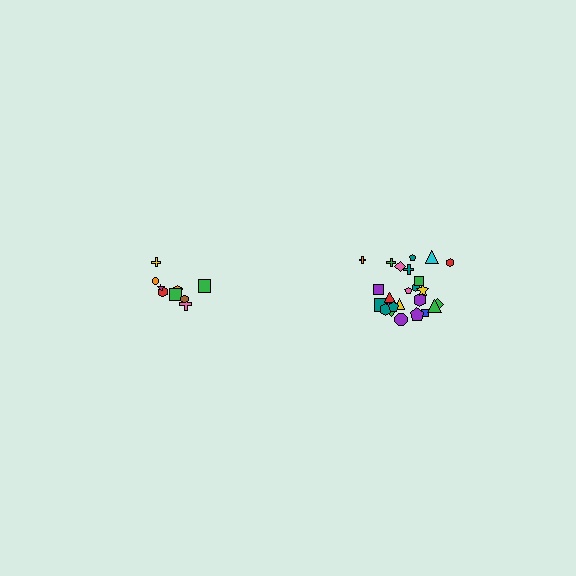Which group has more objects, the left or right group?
The right group.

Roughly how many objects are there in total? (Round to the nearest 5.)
Roughly 35 objects in total.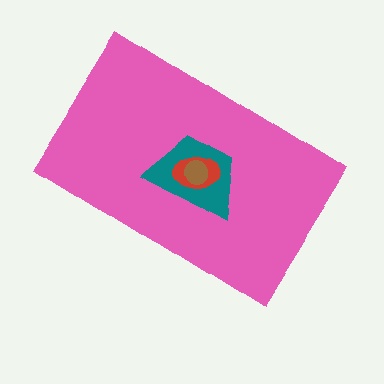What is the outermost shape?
The pink rectangle.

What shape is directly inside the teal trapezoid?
The red ellipse.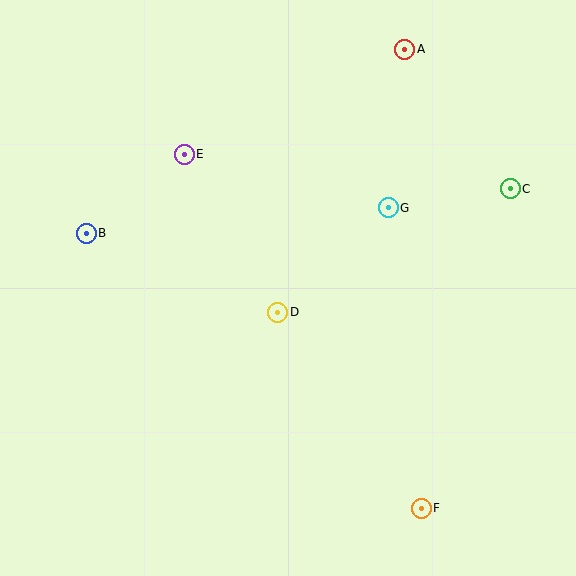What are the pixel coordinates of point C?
Point C is at (510, 189).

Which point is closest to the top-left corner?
Point E is closest to the top-left corner.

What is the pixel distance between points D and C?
The distance between D and C is 263 pixels.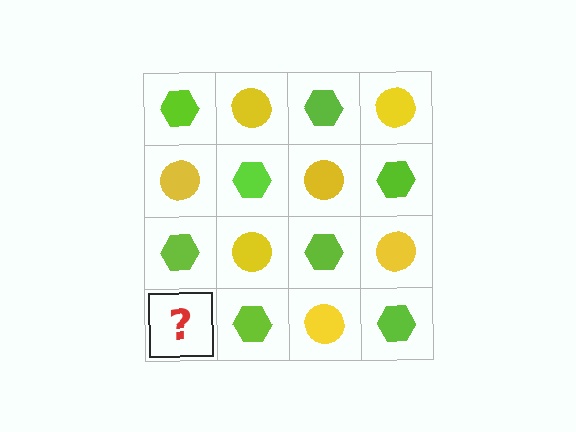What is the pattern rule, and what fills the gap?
The rule is that it alternates lime hexagon and yellow circle in a checkerboard pattern. The gap should be filled with a yellow circle.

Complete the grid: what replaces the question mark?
The question mark should be replaced with a yellow circle.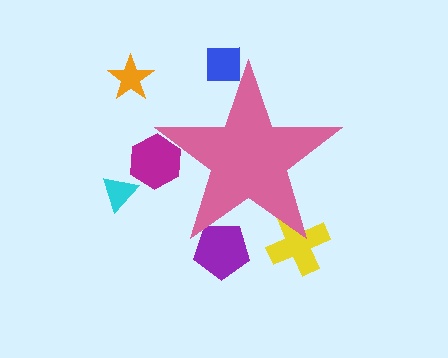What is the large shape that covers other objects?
A pink star.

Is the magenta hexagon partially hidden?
Yes, the magenta hexagon is partially hidden behind the pink star.